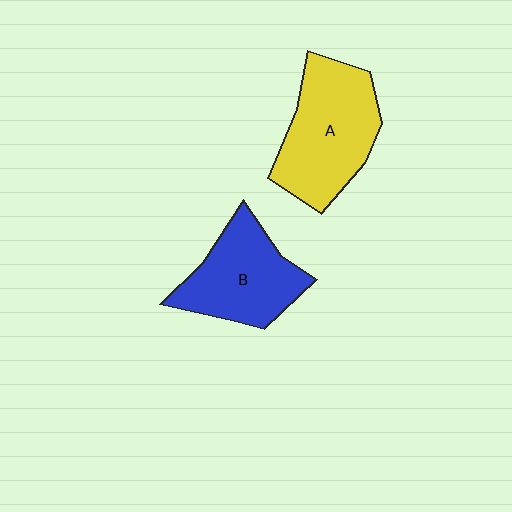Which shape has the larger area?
Shape A (yellow).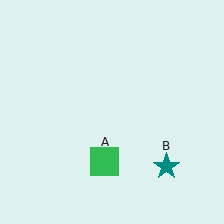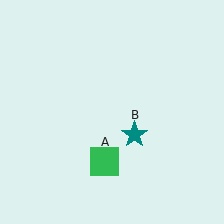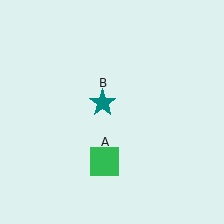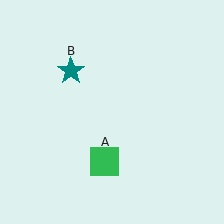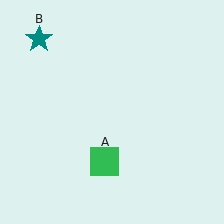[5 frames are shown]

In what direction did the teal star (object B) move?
The teal star (object B) moved up and to the left.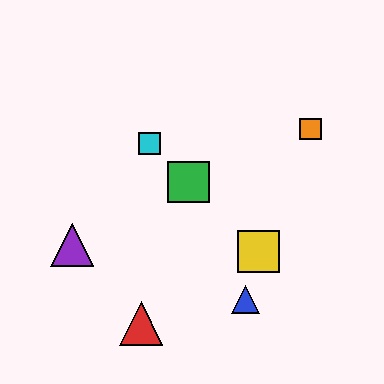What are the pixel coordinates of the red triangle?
The red triangle is at (141, 323).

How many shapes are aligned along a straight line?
3 shapes (the green square, the yellow square, the cyan square) are aligned along a straight line.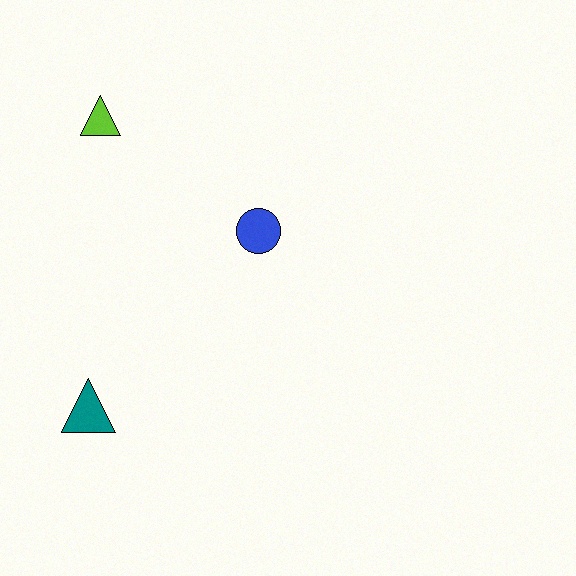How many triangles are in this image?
There are 2 triangles.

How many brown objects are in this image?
There are no brown objects.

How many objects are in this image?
There are 3 objects.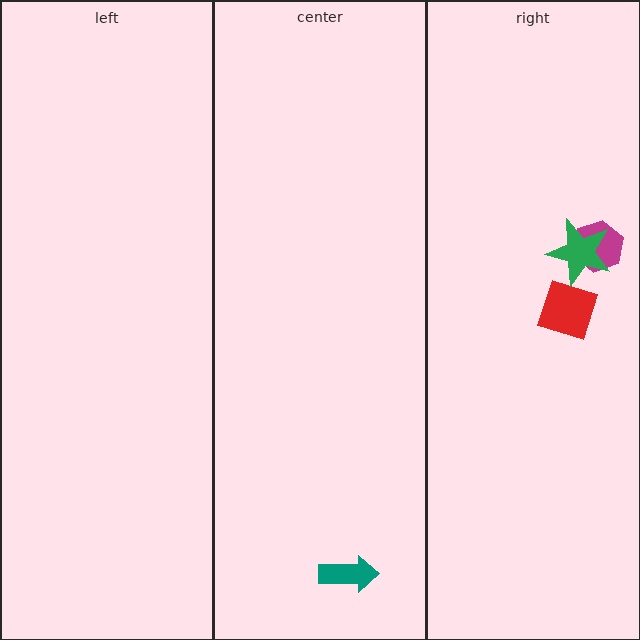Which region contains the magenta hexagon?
The right region.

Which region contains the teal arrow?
The center region.